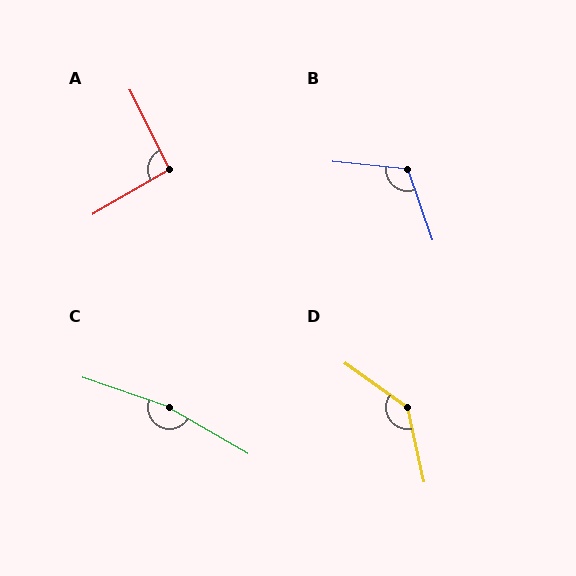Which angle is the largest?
C, at approximately 168 degrees.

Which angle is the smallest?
A, at approximately 94 degrees.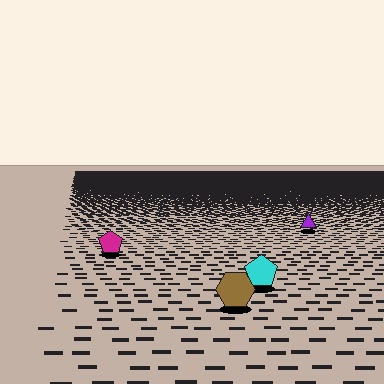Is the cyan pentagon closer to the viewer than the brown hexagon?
No. The brown hexagon is closer — you can tell from the texture gradient: the ground texture is coarser near it.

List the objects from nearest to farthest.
From nearest to farthest: the brown hexagon, the cyan pentagon, the magenta pentagon, the purple triangle.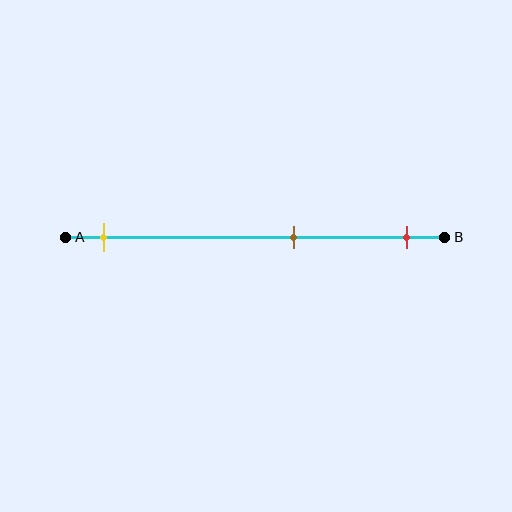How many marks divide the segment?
There are 3 marks dividing the segment.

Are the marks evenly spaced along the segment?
No, the marks are not evenly spaced.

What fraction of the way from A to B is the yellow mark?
The yellow mark is approximately 10% (0.1) of the way from A to B.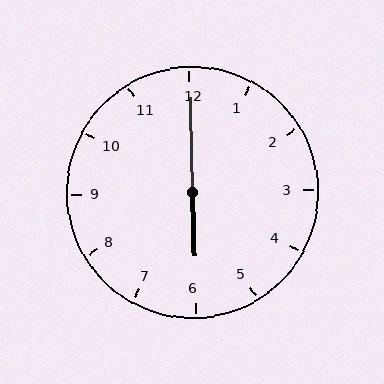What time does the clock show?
6:00.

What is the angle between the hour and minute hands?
Approximately 180 degrees.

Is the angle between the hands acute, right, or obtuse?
It is obtuse.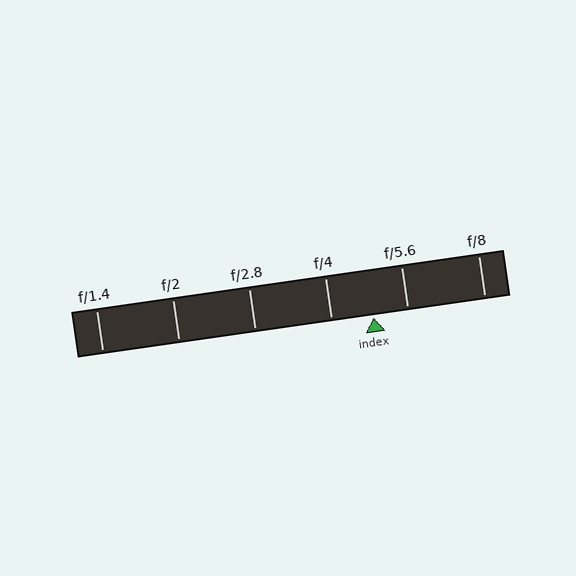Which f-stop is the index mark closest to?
The index mark is closest to f/5.6.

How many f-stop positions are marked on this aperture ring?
There are 6 f-stop positions marked.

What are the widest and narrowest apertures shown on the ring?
The widest aperture shown is f/1.4 and the narrowest is f/8.